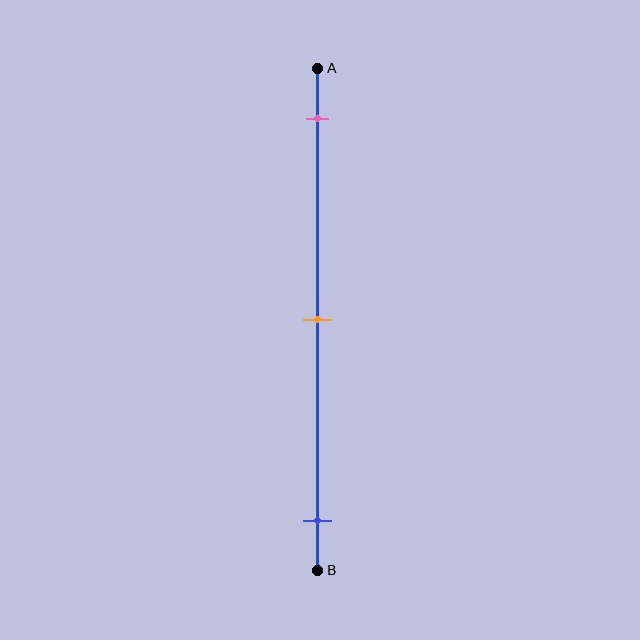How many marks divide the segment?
There are 3 marks dividing the segment.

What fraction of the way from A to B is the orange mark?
The orange mark is approximately 50% (0.5) of the way from A to B.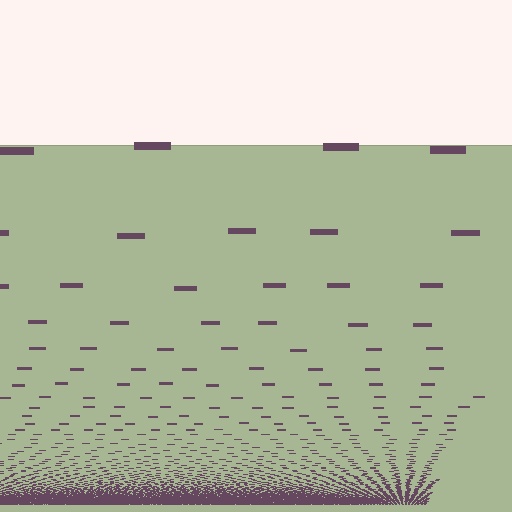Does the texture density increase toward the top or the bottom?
Density increases toward the bottom.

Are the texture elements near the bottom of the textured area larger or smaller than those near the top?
Smaller. The gradient is inverted — elements near the bottom are smaller and denser.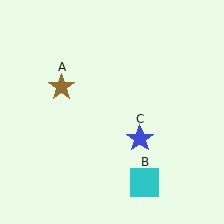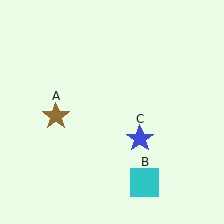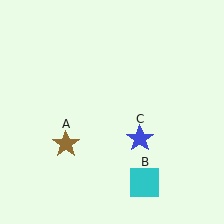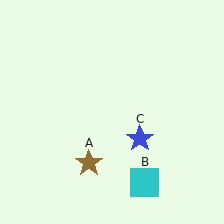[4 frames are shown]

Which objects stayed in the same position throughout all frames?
Cyan square (object B) and blue star (object C) remained stationary.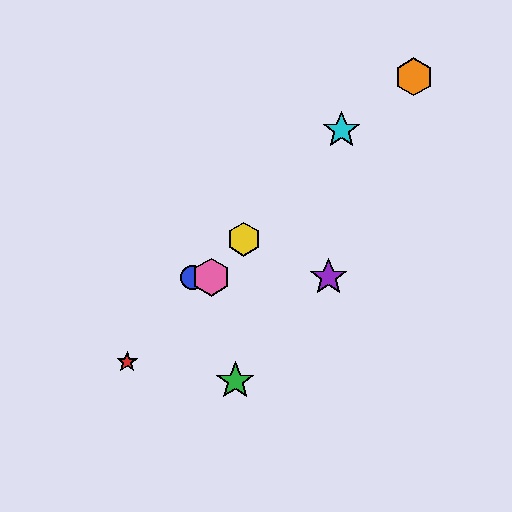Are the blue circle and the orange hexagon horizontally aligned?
No, the blue circle is at y≈277 and the orange hexagon is at y≈77.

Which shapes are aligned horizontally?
The blue circle, the purple star, the pink hexagon are aligned horizontally.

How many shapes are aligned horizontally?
3 shapes (the blue circle, the purple star, the pink hexagon) are aligned horizontally.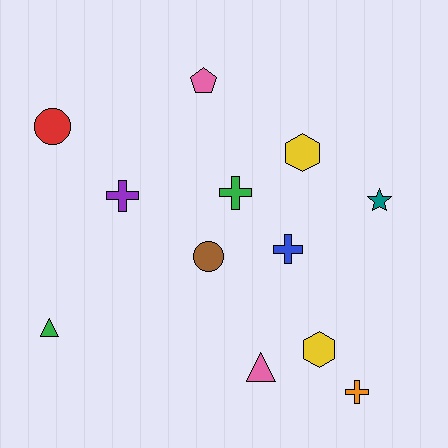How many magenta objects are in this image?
There are no magenta objects.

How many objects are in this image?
There are 12 objects.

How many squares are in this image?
There are no squares.